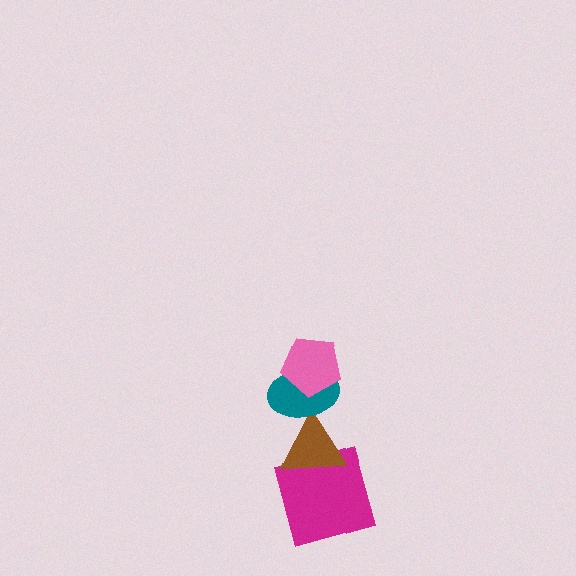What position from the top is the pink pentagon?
The pink pentagon is 1st from the top.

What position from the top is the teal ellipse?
The teal ellipse is 2nd from the top.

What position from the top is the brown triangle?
The brown triangle is 3rd from the top.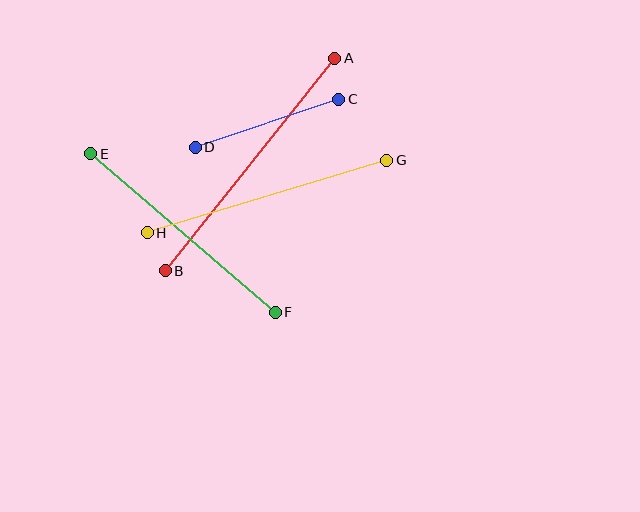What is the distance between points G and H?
The distance is approximately 251 pixels.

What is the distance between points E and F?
The distance is approximately 244 pixels.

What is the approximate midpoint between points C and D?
The midpoint is at approximately (267, 123) pixels.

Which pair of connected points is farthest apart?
Points A and B are farthest apart.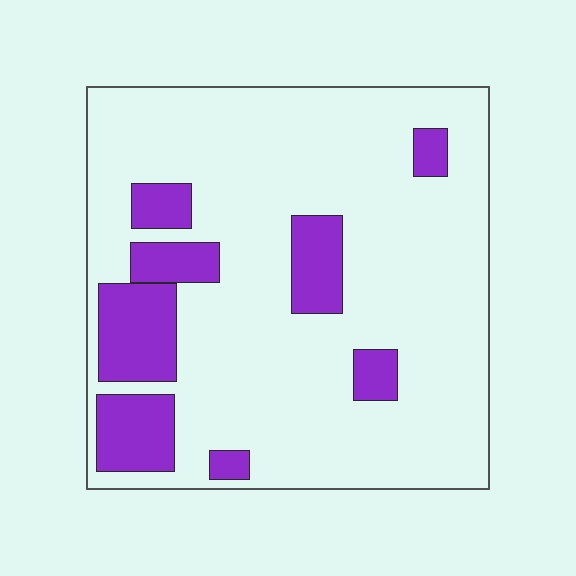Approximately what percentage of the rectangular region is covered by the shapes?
Approximately 20%.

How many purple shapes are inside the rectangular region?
8.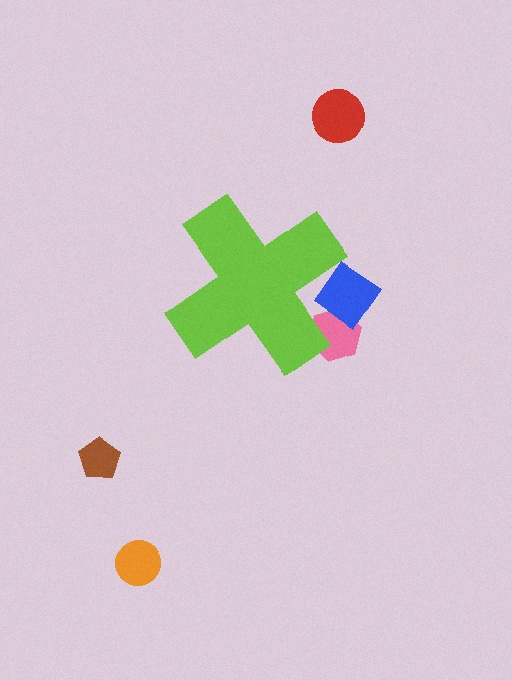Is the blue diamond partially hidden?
Yes, the blue diamond is partially hidden behind the lime cross.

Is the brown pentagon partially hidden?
No, the brown pentagon is fully visible.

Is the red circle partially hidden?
No, the red circle is fully visible.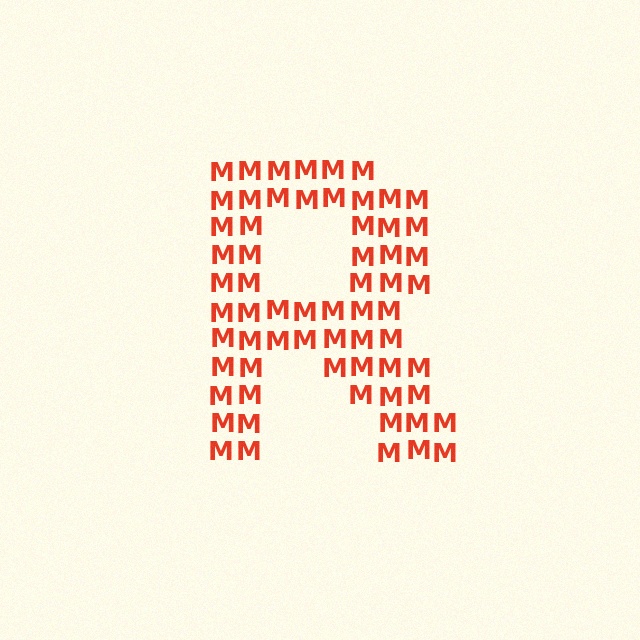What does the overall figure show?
The overall figure shows the letter R.